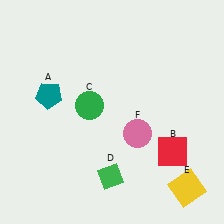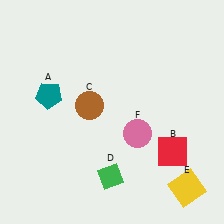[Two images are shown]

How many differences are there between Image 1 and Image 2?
There is 1 difference between the two images.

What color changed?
The circle (C) changed from green in Image 1 to brown in Image 2.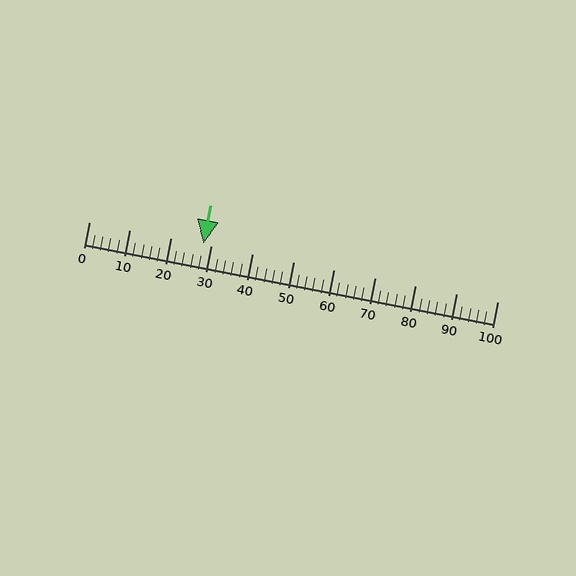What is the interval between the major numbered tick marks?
The major tick marks are spaced 10 units apart.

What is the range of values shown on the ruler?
The ruler shows values from 0 to 100.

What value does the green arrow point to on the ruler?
The green arrow points to approximately 28.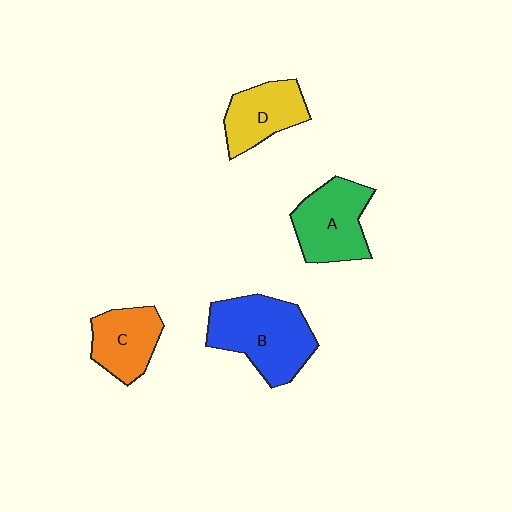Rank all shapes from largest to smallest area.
From largest to smallest: B (blue), A (green), D (yellow), C (orange).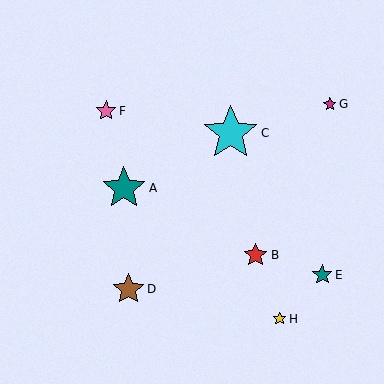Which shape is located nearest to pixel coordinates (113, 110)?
The pink star (labeled F) at (106, 111) is nearest to that location.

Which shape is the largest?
The cyan star (labeled C) is the largest.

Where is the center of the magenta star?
The center of the magenta star is at (330, 104).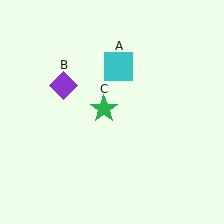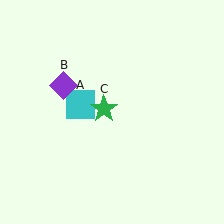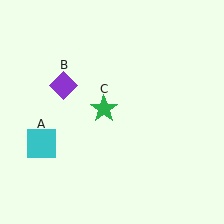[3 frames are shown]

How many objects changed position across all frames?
1 object changed position: cyan square (object A).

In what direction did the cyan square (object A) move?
The cyan square (object A) moved down and to the left.